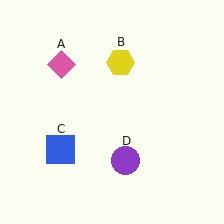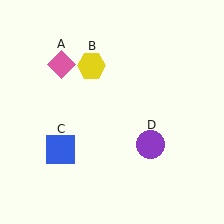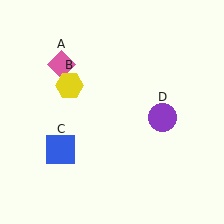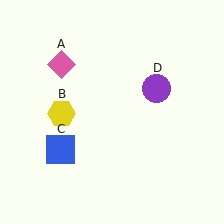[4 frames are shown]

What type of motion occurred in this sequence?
The yellow hexagon (object B), purple circle (object D) rotated counterclockwise around the center of the scene.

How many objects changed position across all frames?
2 objects changed position: yellow hexagon (object B), purple circle (object D).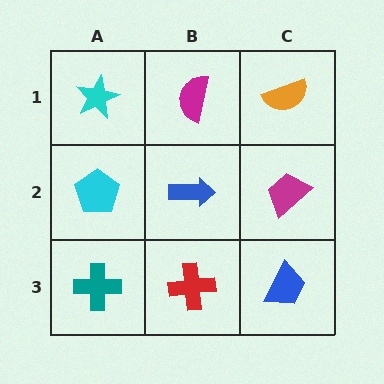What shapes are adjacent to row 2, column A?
A cyan star (row 1, column A), a teal cross (row 3, column A), a blue arrow (row 2, column B).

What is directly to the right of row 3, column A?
A red cross.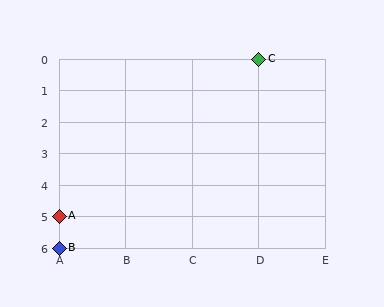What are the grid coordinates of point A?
Point A is at grid coordinates (A, 5).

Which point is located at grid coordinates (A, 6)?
Point B is at (A, 6).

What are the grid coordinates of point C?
Point C is at grid coordinates (D, 0).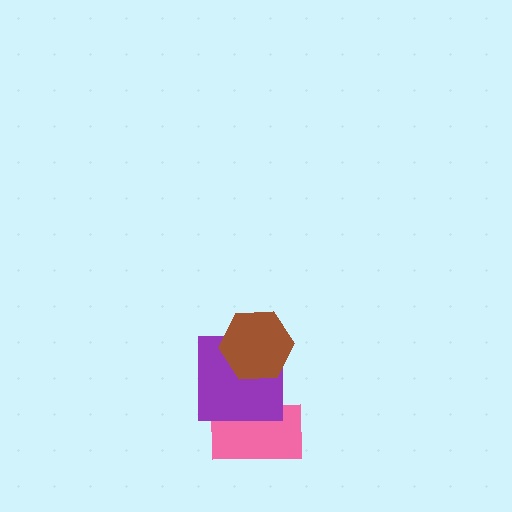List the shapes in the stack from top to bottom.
From top to bottom: the brown hexagon, the purple square, the pink rectangle.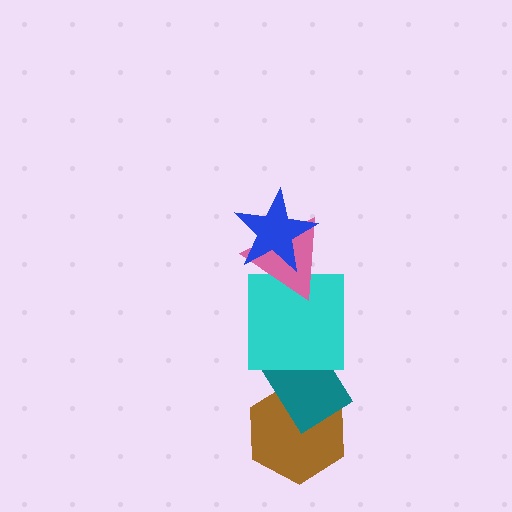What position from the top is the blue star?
The blue star is 1st from the top.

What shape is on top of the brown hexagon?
The teal rectangle is on top of the brown hexagon.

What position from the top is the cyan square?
The cyan square is 3rd from the top.